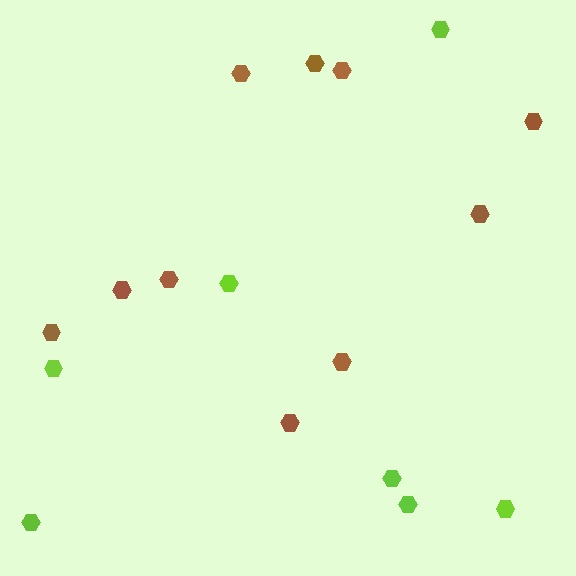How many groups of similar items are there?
There are 2 groups: one group of lime hexagons (7) and one group of brown hexagons (10).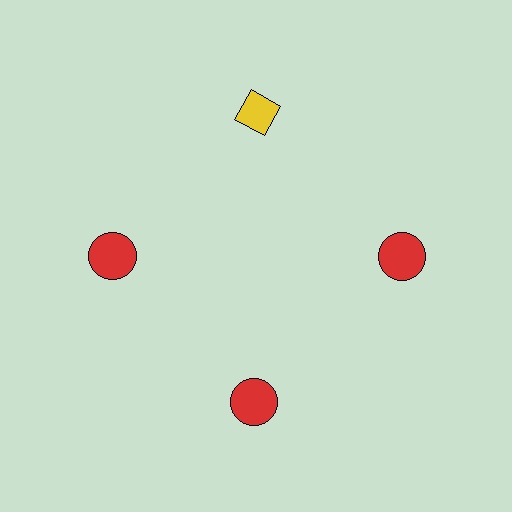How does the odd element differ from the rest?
It differs in both color (yellow instead of red) and shape (diamond instead of circle).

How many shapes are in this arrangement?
There are 4 shapes arranged in a ring pattern.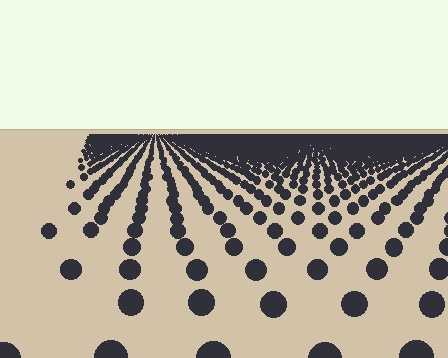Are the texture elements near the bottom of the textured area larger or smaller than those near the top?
Larger. Near the bottom, elements are closer to the viewer and appear at a bigger on-screen size.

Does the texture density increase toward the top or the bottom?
Density increases toward the top.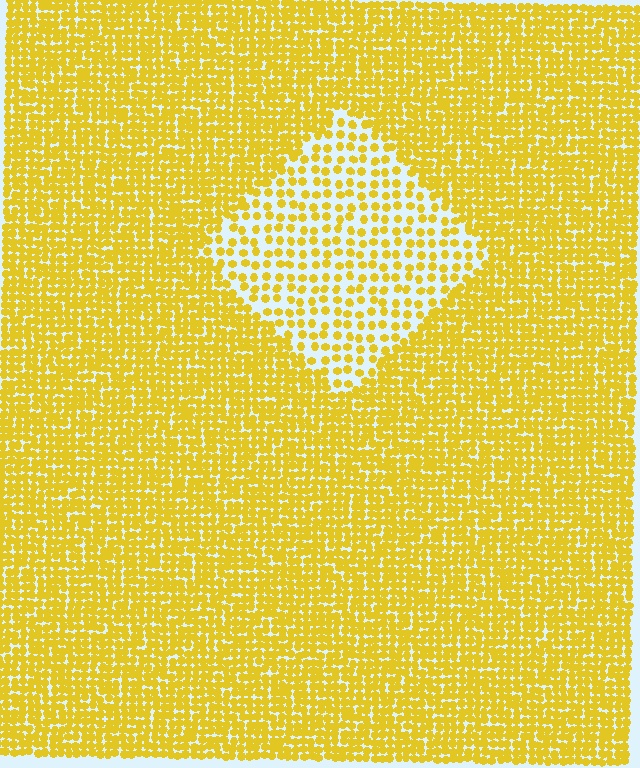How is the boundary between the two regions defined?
The boundary is defined by a change in element density (approximately 2.3x ratio). All elements are the same color, size, and shape.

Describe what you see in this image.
The image contains small yellow elements arranged at two different densities. A diamond-shaped region is visible where the elements are less densely packed than the surrounding area.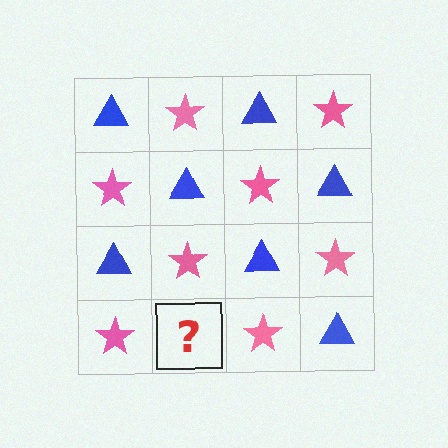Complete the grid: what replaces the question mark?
The question mark should be replaced with a blue triangle.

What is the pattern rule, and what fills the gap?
The rule is that it alternates blue triangle and pink star in a checkerboard pattern. The gap should be filled with a blue triangle.